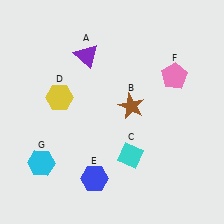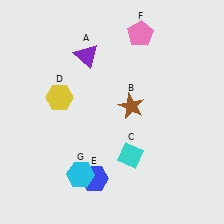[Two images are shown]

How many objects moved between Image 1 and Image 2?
2 objects moved between the two images.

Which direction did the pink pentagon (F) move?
The pink pentagon (F) moved up.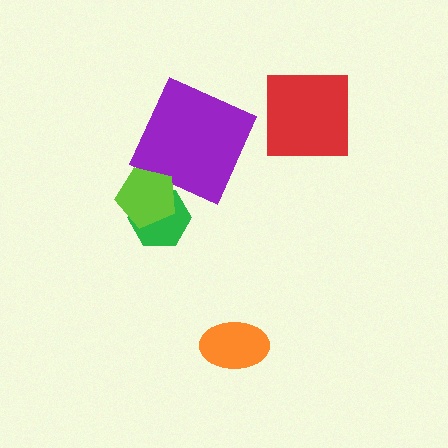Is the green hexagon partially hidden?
Yes, it is partially covered by another shape.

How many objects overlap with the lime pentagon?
1 object overlaps with the lime pentagon.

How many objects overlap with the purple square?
0 objects overlap with the purple square.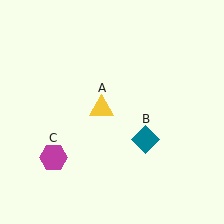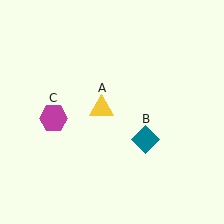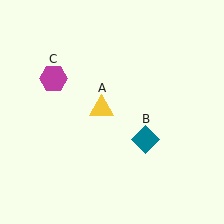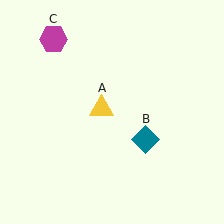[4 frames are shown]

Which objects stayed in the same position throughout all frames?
Yellow triangle (object A) and teal diamond (object B) remained stationary.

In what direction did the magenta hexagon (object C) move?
The magenta hexagon (object C) moved up.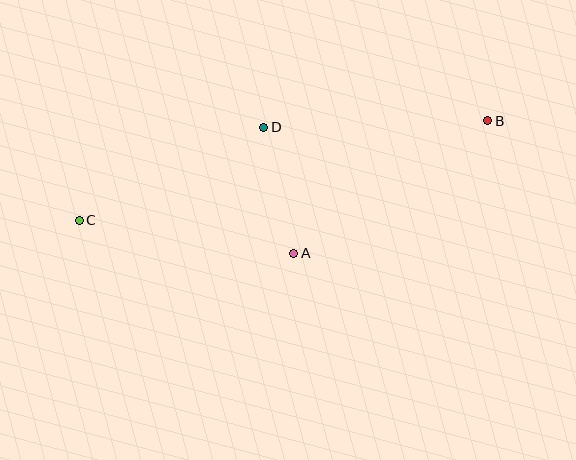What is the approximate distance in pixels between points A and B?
The distance between A and B is approximately 235 pixels.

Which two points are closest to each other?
Points A and D are closest to each other.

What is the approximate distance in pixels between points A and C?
The distance between A and C is approximately 217 pixels.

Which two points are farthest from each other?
Points B and C are farthest from each other.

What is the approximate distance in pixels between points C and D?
The distance between C and D is approximately 207 pixels.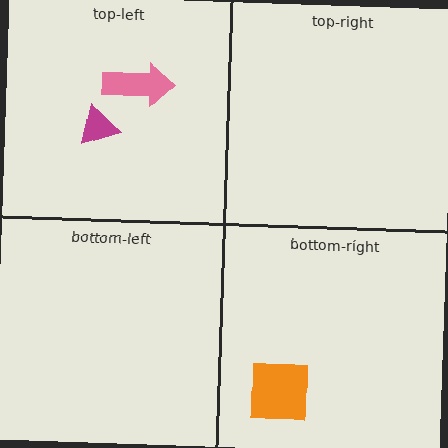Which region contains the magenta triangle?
The top-left region.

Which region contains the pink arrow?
The top-left region.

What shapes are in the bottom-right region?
The orange square.